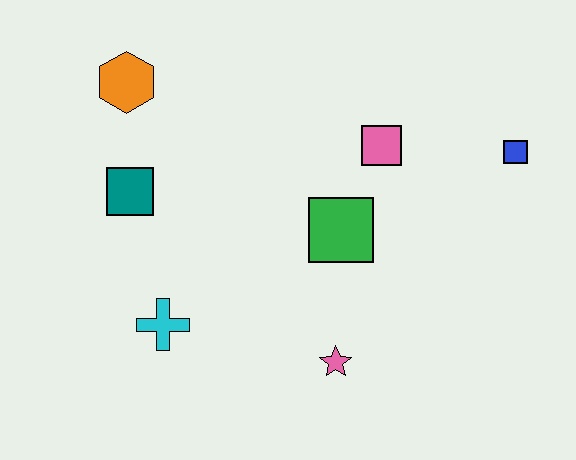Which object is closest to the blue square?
The pink square is closest to the blue square.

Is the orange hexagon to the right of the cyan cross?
No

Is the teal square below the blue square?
Yes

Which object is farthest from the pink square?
The cyan cross is farthest from the pink square.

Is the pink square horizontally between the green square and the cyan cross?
No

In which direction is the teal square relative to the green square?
The teal square is to the left of the green square.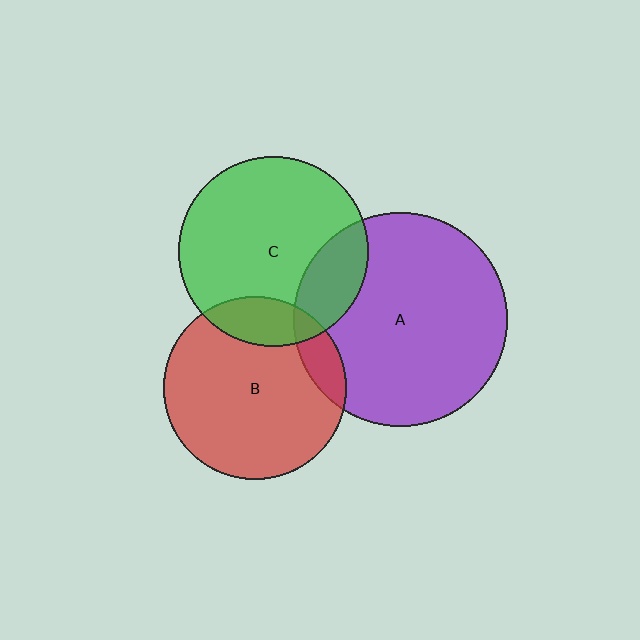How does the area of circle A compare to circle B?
Approximately 1.4 times.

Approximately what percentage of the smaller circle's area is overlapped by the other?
Approximately 10%.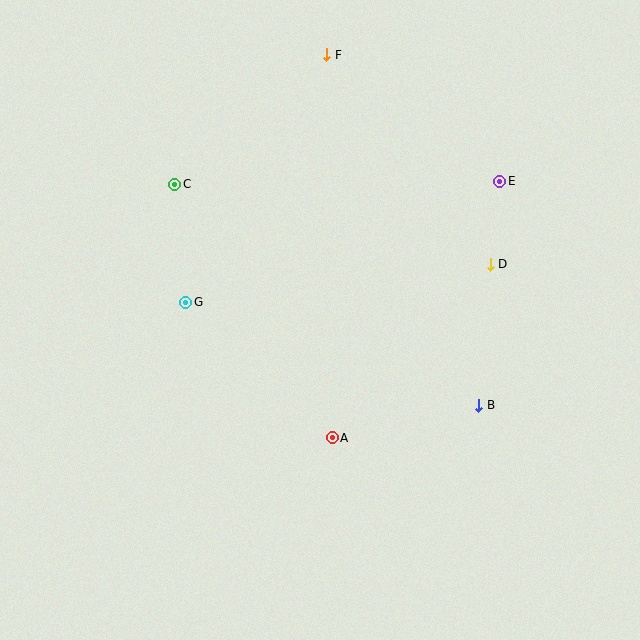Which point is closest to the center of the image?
Point A at (332, 438) is closest to the center.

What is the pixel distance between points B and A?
The distance between B and A is 150 pixels.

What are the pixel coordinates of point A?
Point A is at (332, 438).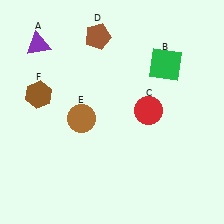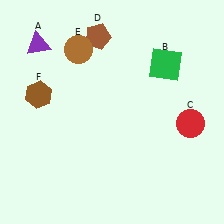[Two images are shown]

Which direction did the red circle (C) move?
The red circle (C) moved right.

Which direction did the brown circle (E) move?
The brown circle (E) moved up.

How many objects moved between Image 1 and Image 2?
2 objects moved between the two images.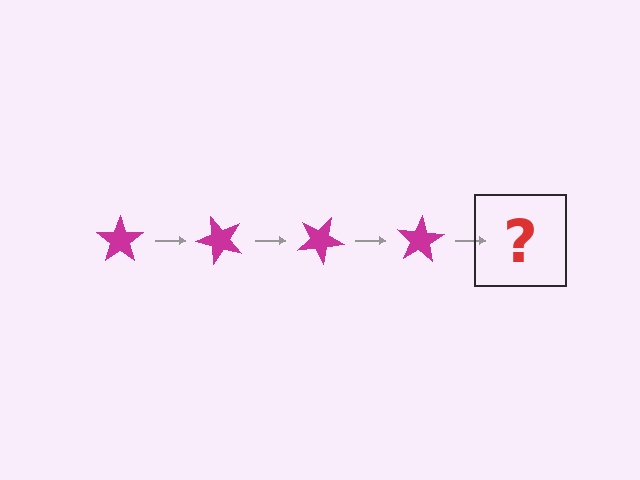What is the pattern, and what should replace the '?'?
The pattern is that the star rotates 50 degrees each step. The '?' should be a magenta star rotated 200 degrees.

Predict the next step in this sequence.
The next step is a magenta star rotated 200 degrees.